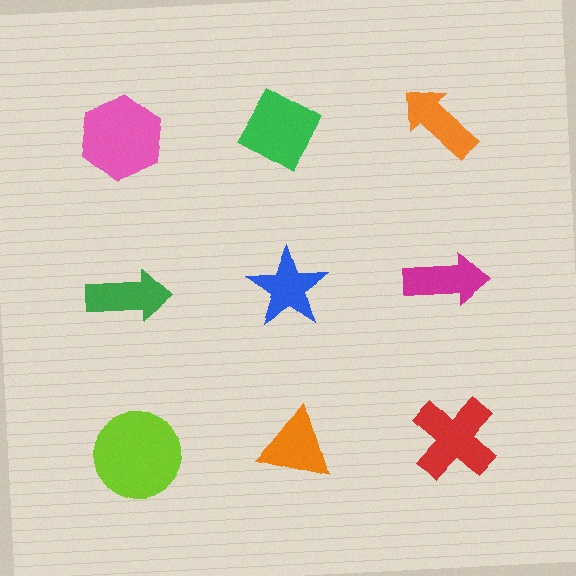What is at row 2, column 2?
A blue star.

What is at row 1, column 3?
An orange arrow.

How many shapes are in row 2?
3 shapes.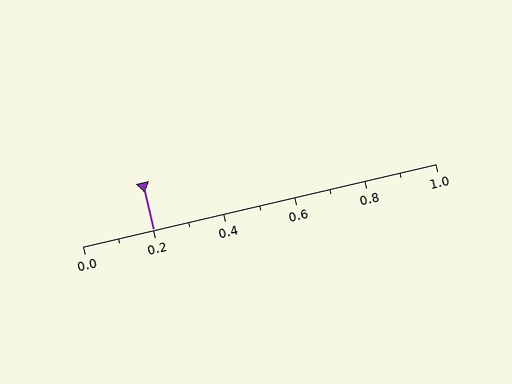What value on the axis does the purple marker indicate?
The marker indicates approximately 0.2.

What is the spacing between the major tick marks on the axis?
The major ticks are spaced 0.2 apart.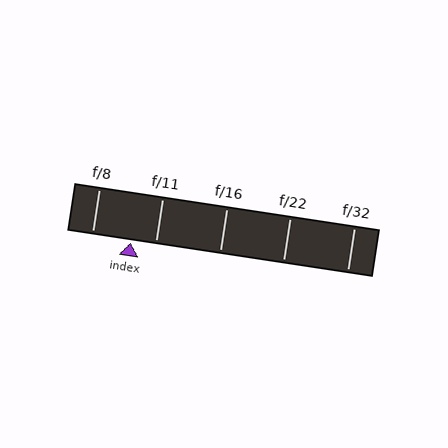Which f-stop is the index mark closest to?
The index mark is closest to f/11.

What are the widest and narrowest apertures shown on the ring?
The widest aperture shown is f/8 and the narrowest is f/32.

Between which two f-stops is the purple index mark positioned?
The index mark is between f/8 and f/11.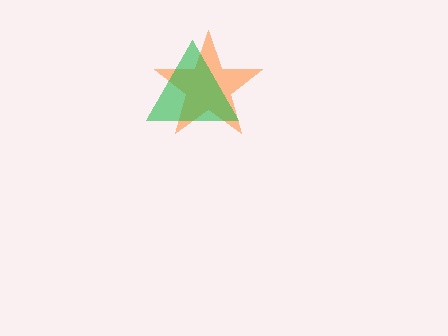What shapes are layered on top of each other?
The layered shapes are: an orange star, a green triangle.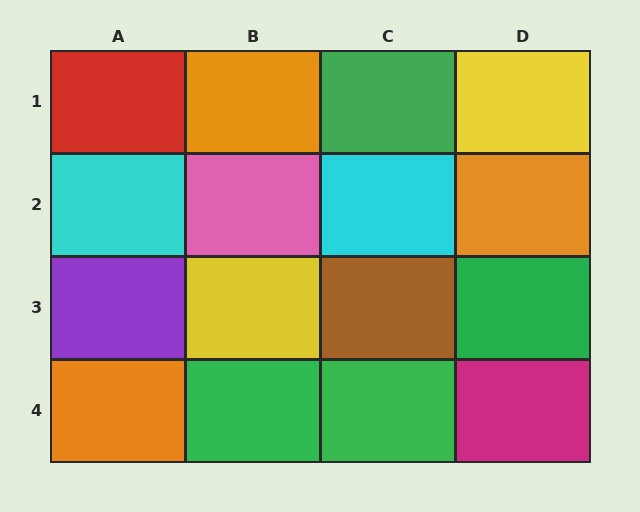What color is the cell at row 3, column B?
Yellow.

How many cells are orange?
3 cells are orange.